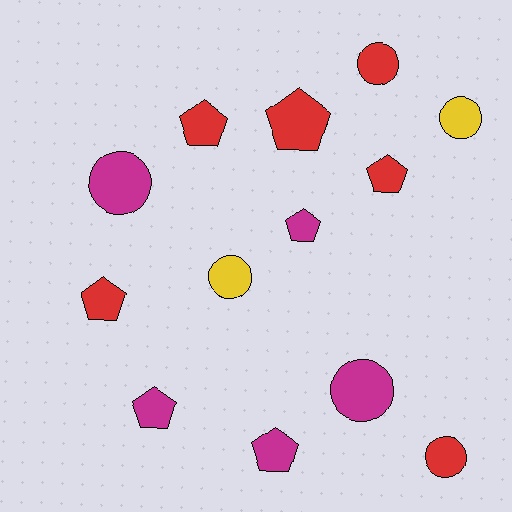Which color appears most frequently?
Red, with 6 objects.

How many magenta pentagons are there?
There are 3 magenta pentagons.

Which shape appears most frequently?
Pentagon, with 7 objects.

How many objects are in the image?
There are 13 objects.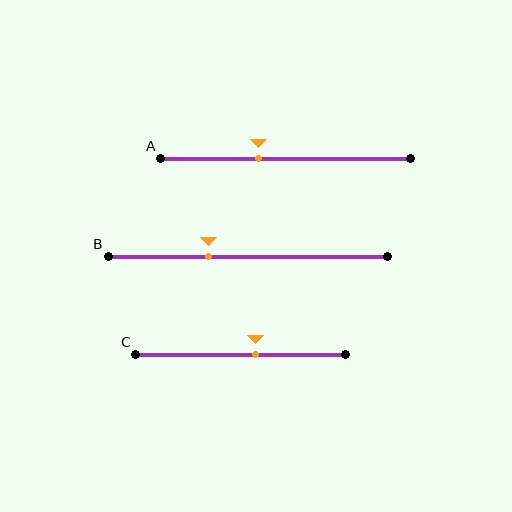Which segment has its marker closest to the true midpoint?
Segment C has its marker closest to the true midpoint.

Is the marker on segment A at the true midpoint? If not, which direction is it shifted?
No, the marker on segment A is shifted to the left by about 11% of the segment length.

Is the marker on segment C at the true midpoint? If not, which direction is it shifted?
No, the marker on segment C is shifted to the right by about 7% of the segment length.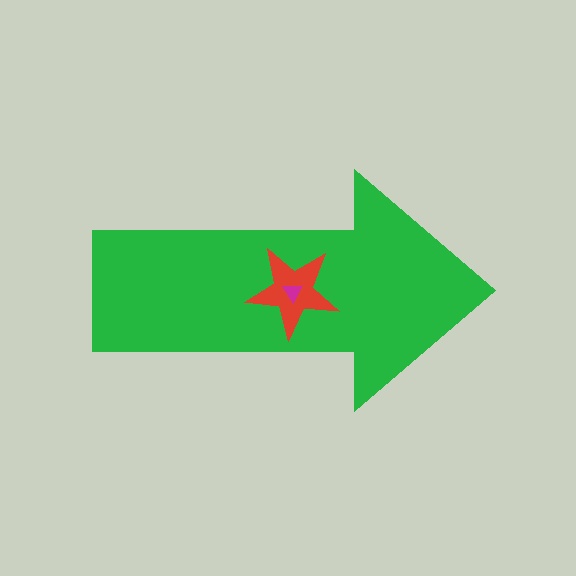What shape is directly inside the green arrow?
The red star.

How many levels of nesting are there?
3.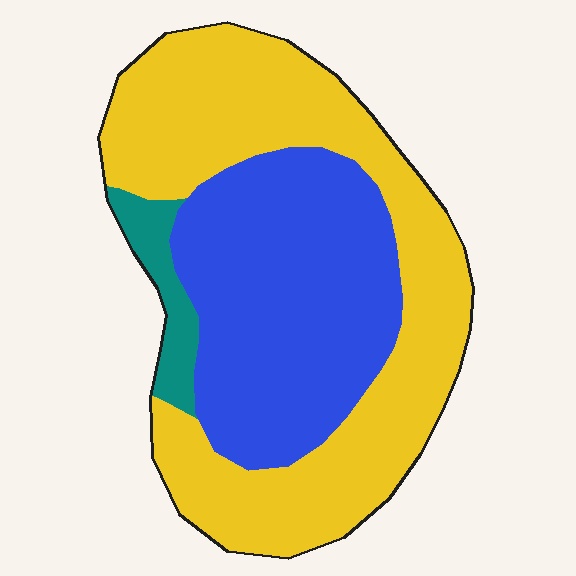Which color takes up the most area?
Yellow, at roughly 55%.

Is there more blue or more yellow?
Yellow.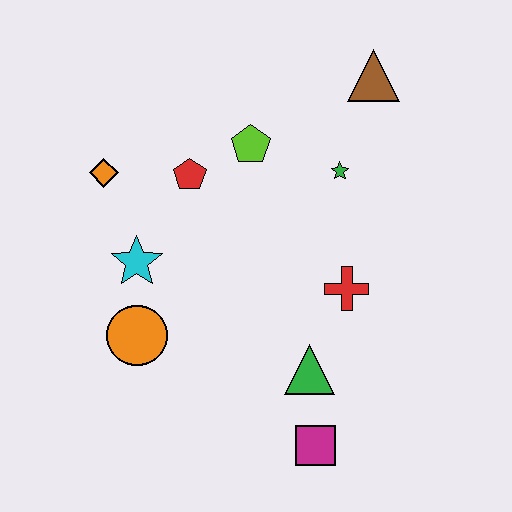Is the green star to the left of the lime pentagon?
No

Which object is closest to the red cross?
The green triangle is closest to the red cross.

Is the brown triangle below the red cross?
No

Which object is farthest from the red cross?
The orange diamond is farthest from the red cross.